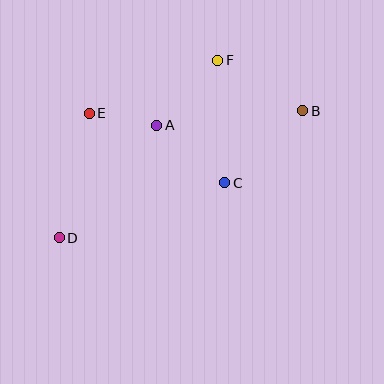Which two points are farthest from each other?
Points B and D are farthest from each other.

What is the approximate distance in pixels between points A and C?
The distance between A and C is approximately 89 pixels.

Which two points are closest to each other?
Points A and E are closest to each other.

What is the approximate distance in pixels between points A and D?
The distance between A and D is approximately 149 pixels.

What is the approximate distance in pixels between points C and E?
The distance between C and E is approximately 152 pixels.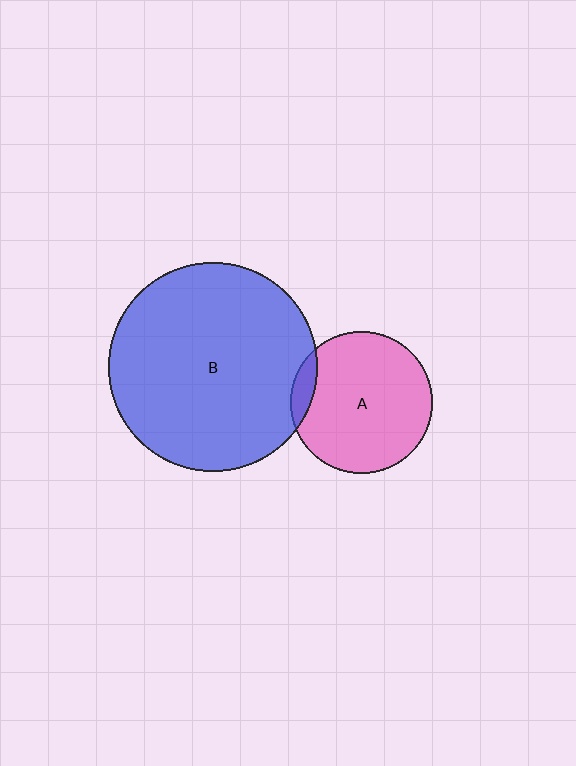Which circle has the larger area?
Circle B (blue).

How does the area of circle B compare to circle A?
Approximately 2.2 times.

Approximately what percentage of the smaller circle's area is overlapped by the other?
Approximately 10%.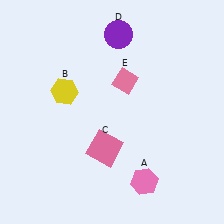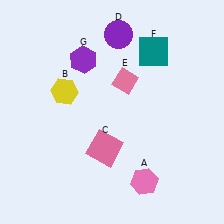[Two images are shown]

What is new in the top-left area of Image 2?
A purple hexagon (G) was added in the top-left area of Image 2.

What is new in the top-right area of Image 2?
A teal square (F) was added in the top-right area of Image 2.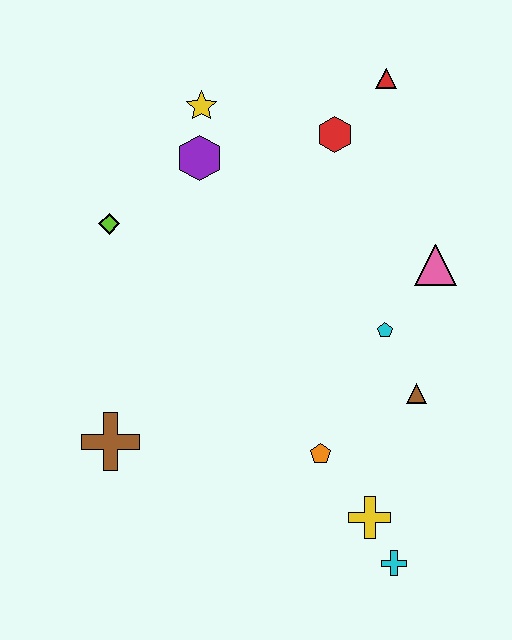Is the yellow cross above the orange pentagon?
No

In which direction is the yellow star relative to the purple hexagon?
The yellow star is above the purple hexagon.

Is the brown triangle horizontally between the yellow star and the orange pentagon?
No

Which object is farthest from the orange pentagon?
The red triangle is farthest from the orange pentagon.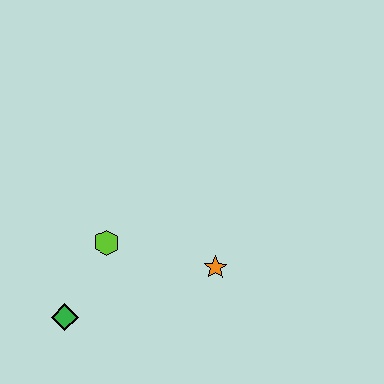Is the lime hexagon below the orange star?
No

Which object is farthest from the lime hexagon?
The orange star is farthest from the lime hexagon.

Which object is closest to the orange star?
The lime hexagon is closest to the orange star.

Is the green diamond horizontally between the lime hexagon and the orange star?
No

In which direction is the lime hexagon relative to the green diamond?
The lime hexagon is above the green diamond.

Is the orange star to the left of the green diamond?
No